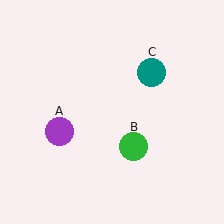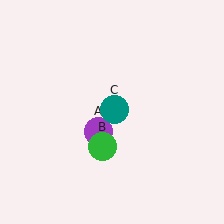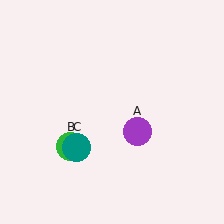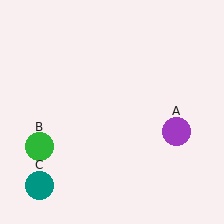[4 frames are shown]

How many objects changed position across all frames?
3 objects changed position: purple circle (object A), green circle (object B), teal circle (object C).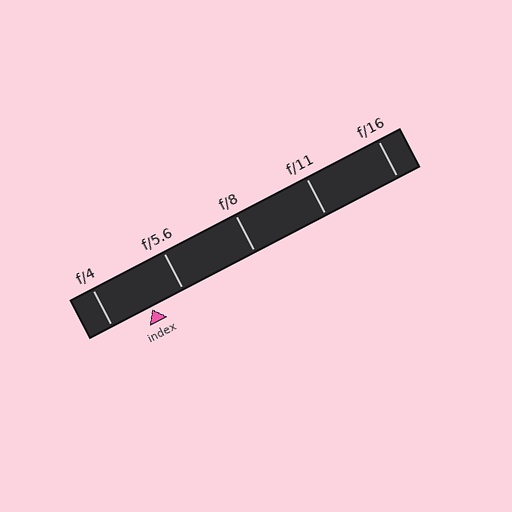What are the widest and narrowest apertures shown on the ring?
The widest aperture shown is f/4 and the narrowest is f/16.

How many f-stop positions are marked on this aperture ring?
There are 5 f-stop positions marked.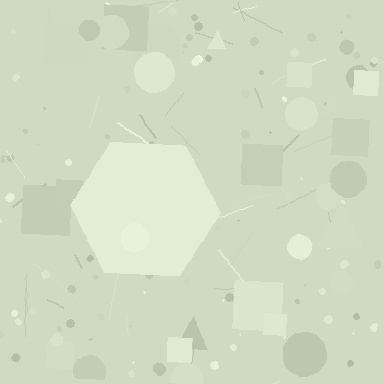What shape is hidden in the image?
A hexagon is hidden in the image.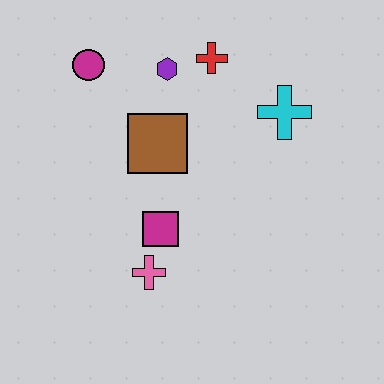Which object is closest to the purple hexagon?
The red cross is closest to the purple hexagon.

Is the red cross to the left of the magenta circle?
No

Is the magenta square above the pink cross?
Yes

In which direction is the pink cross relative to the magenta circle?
The pink cross is below the magenta circle.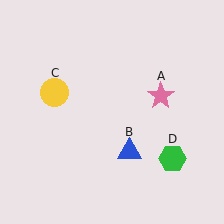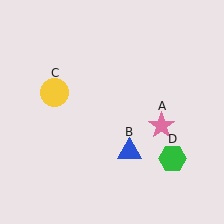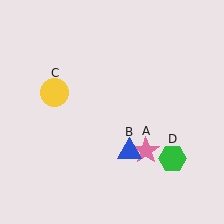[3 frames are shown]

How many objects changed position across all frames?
1 object changed position: pink star (object A).